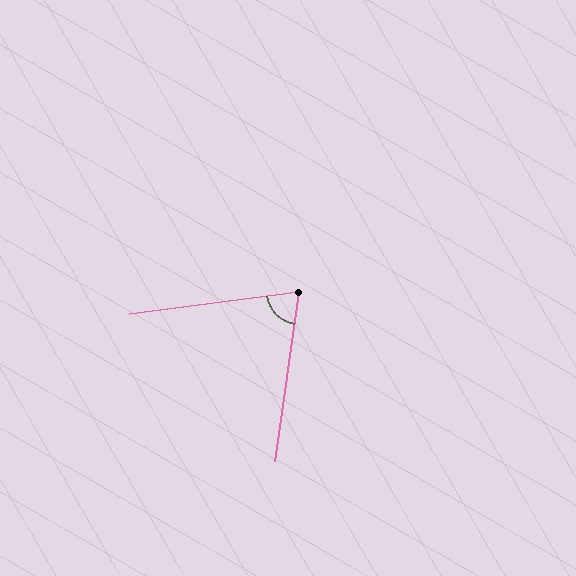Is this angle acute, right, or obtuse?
It is acute.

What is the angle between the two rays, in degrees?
Approximately 74 degrees.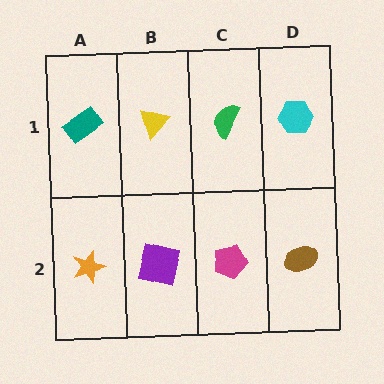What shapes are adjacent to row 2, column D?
A cyan hexagon (row 1, column D), a magenta pentagon (row 2, column C).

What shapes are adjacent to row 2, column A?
A teal rectangle (row 1, column A), a purple square (row 2, column B).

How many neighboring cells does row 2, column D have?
2.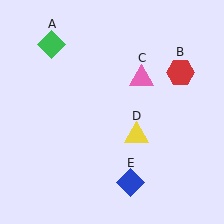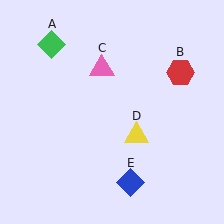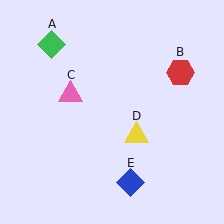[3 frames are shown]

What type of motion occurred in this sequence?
The pink triangle (object C) rotated counterclockwise around the center of the scene.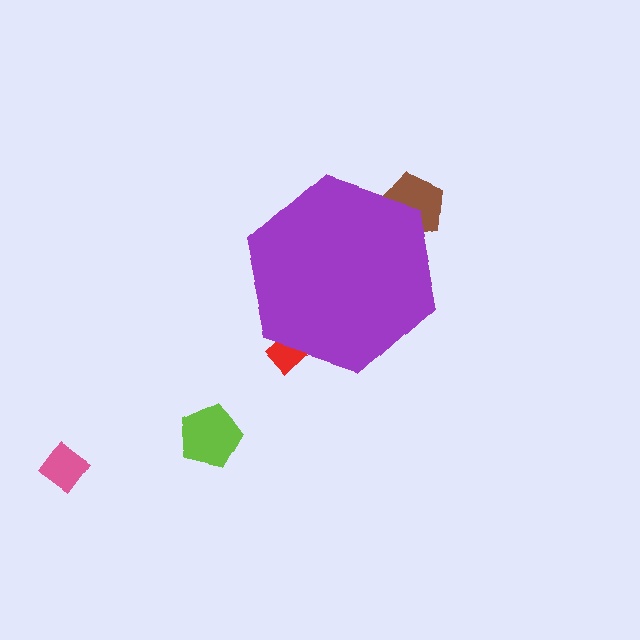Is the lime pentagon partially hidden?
No, the lime pentagon is fully visible.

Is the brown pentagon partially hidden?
Yes, the brown pentagon is partially hidden behind the purple hexagon.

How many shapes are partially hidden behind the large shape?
2 shapes are partially hidden.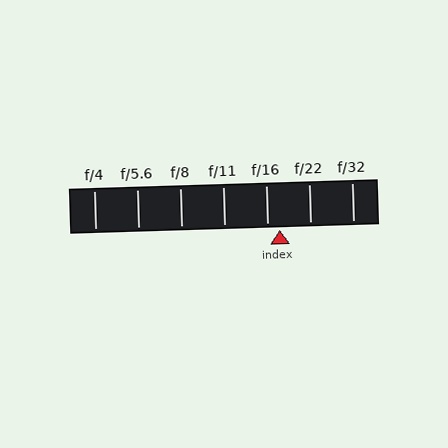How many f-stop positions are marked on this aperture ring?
There are 7 f-stop positions marked.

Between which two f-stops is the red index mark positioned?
The index mark is between f/16 and f/22.